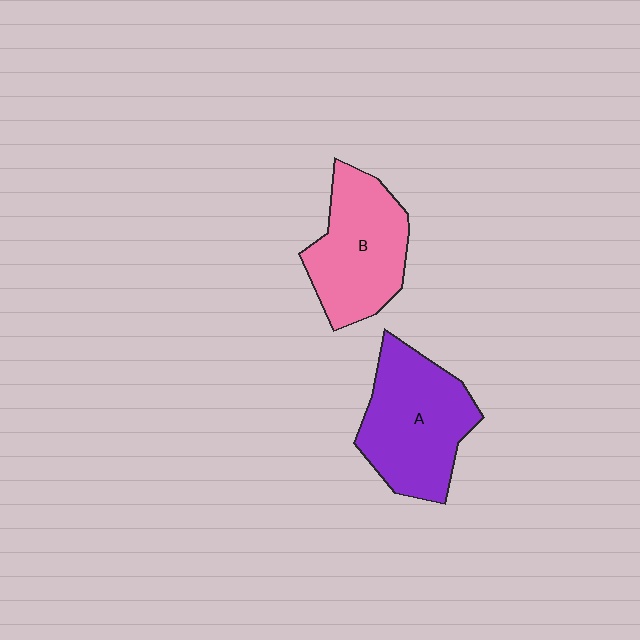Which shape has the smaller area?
Shape B (pink).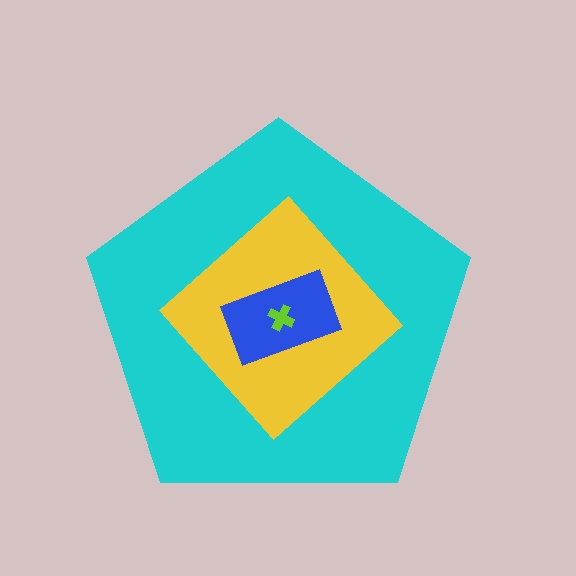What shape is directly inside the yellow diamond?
The blue rectangle.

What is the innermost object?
The lime cross.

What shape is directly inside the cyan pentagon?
The yellow diamond.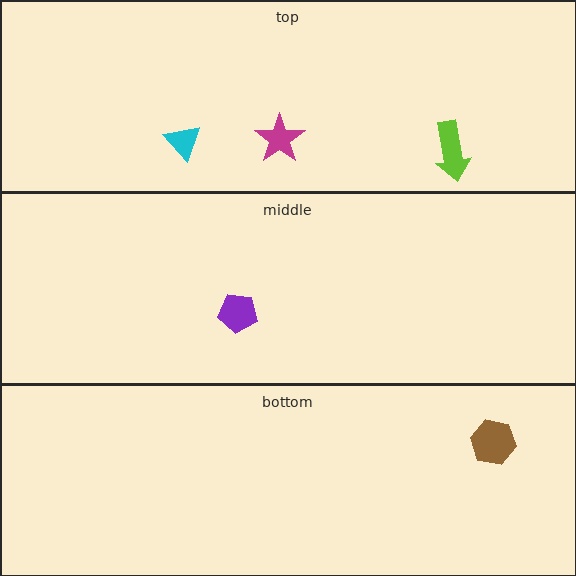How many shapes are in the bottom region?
1.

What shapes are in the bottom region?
The brown hexagon.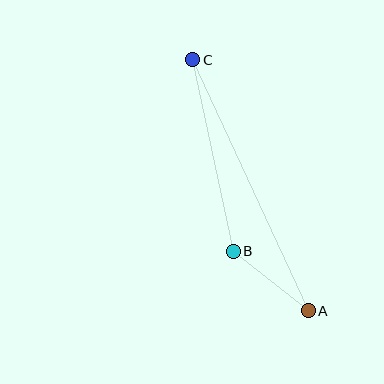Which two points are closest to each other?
Points A and B are closest to each other.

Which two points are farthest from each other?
Points A and C are farthest from each other.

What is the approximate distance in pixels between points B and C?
The distance between B and C is approximately 196 pixels.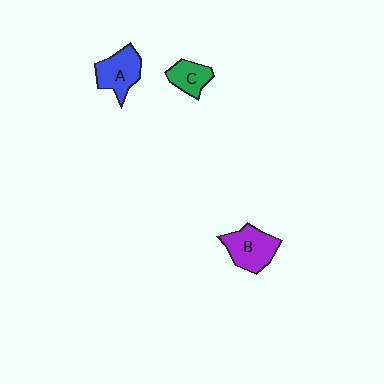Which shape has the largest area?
Shape B (purple).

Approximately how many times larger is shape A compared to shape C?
Approximately 1.4 times.